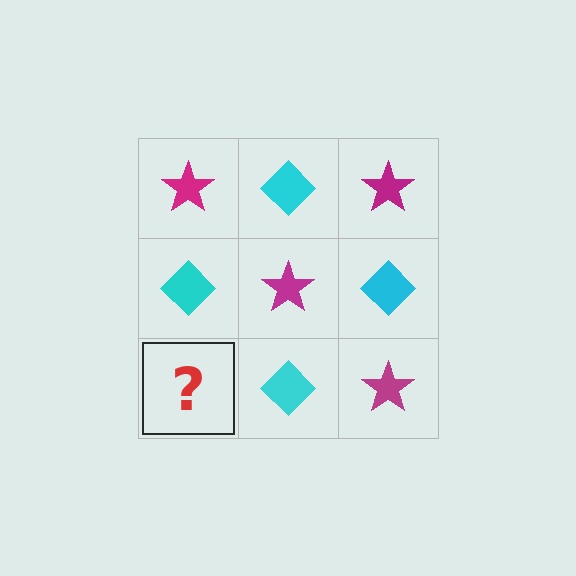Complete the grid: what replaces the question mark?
The question mark should be replaced with a magenta star.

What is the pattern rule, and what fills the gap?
The rule is that it alternates magenta star and cyan diamond in a checkerboard pattern. The gap should be filled with a magenta star.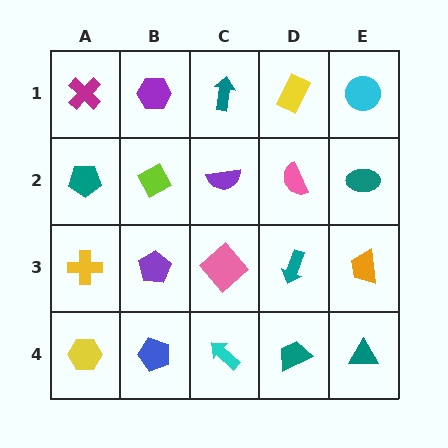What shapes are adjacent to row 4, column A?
A yellow cross (row 3, column A), a blue pentagon (row 4, column B).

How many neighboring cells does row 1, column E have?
2.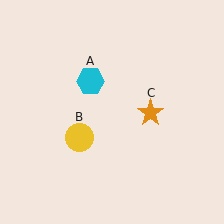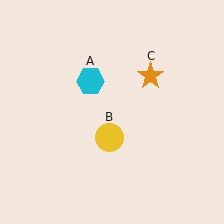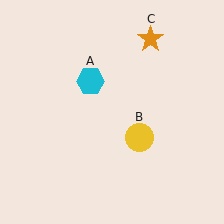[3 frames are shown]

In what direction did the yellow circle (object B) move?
The yellow circle (object B) moved right.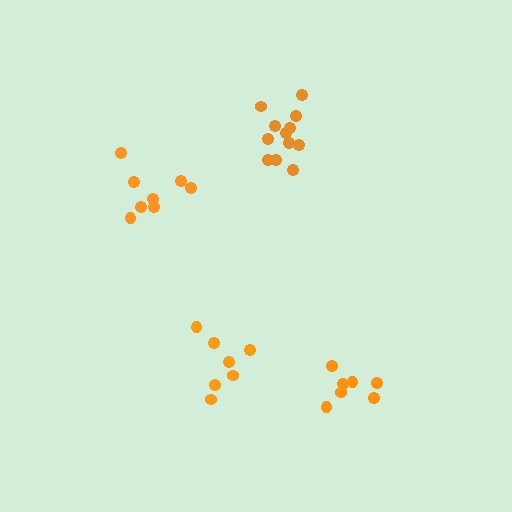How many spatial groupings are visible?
There are 4 spatial groupings.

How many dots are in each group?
Group 1: 7 dots, Group 2: 7 dots, Group 3: 12 dots, Group 4: 8 dots (34 total).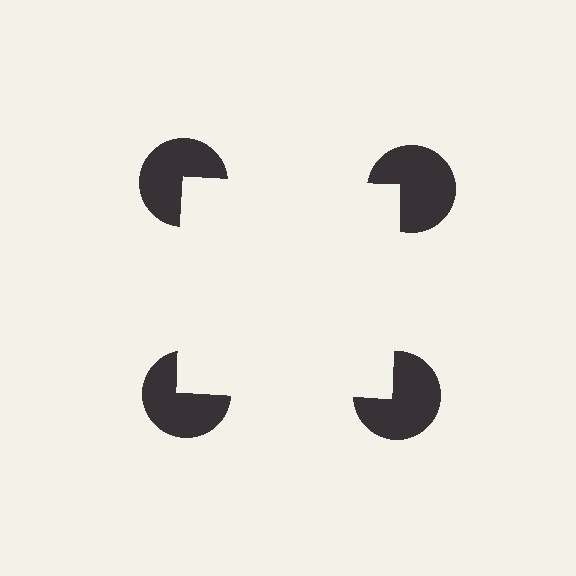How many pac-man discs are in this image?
There are 4 — one at each vertex of the illusory square.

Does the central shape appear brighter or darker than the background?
It typically appears slightly brighter than the background, even though no actual brightness change is drawn.